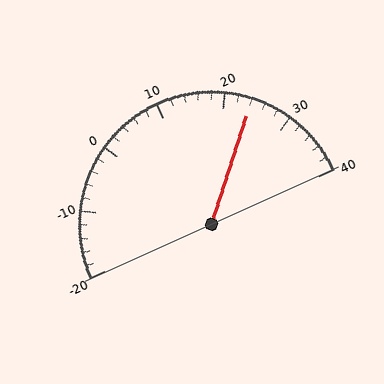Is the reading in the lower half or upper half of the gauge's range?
The reading is in the upper half of the range (-20 to 40).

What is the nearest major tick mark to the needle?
The nearest major tick mark is 20.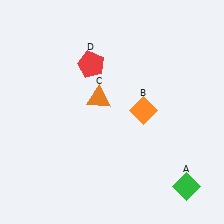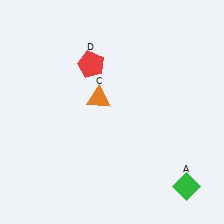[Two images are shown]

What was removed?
The orange diamond (B) was removed in Image 2.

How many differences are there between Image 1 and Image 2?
There is 1 difference between the two images.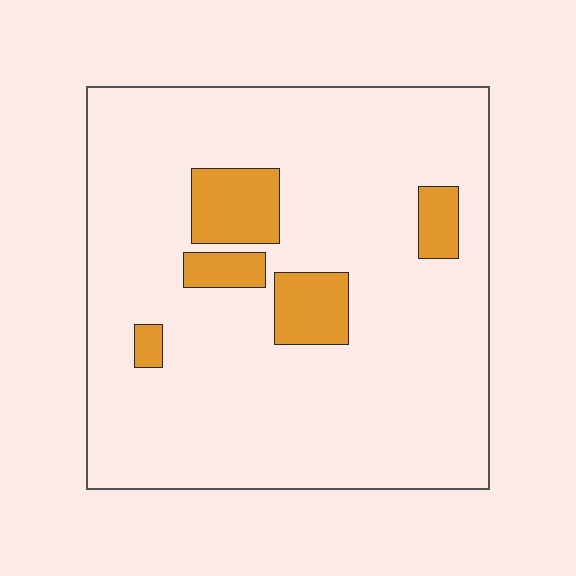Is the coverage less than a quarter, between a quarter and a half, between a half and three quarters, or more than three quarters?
Less than a quarter.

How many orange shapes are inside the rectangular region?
5.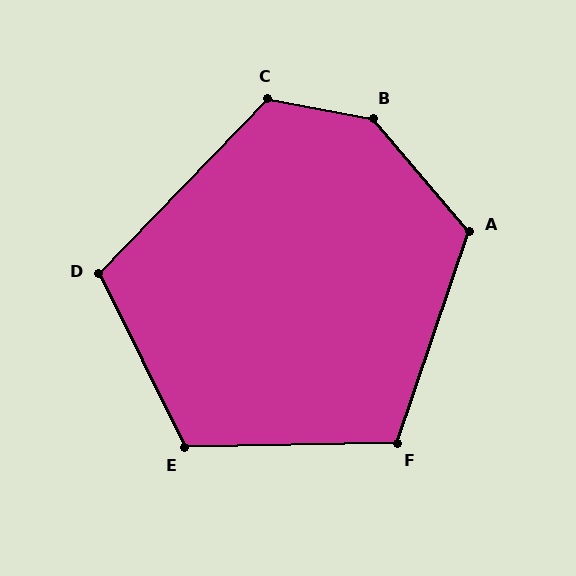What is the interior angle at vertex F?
Approximately 110 degrees (obtuse).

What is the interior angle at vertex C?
Approximately 124 degrees (obtuse).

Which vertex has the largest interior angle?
B, at approximately 141 degrees.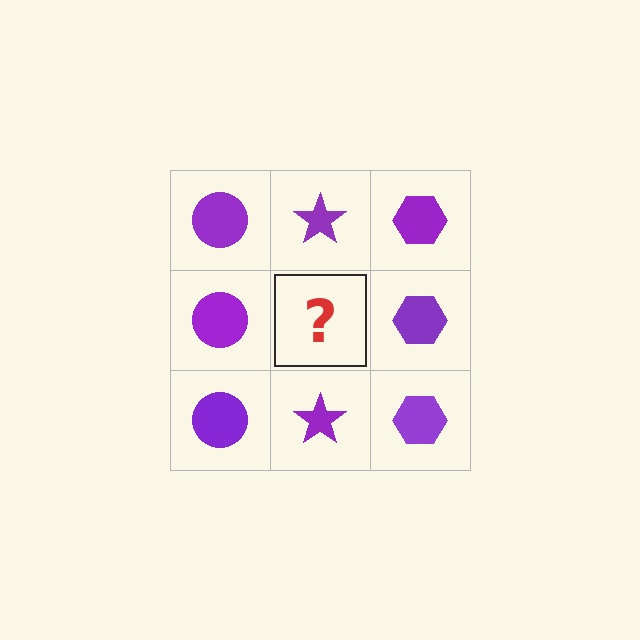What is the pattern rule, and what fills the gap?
The rule is that each column has a consistent shape. The gap should be filled with a purple star.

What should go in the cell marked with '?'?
The missing cell should contain a purple star.